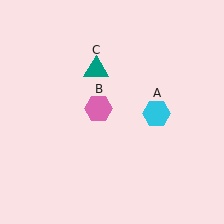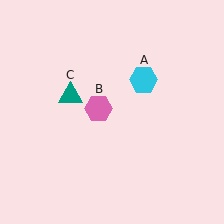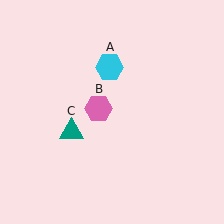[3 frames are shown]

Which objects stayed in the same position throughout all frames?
Pink hexagon (object B) remained stationary.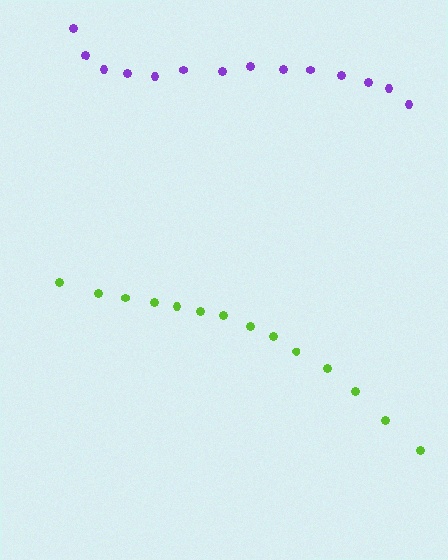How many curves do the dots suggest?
There are 2 distinct paths.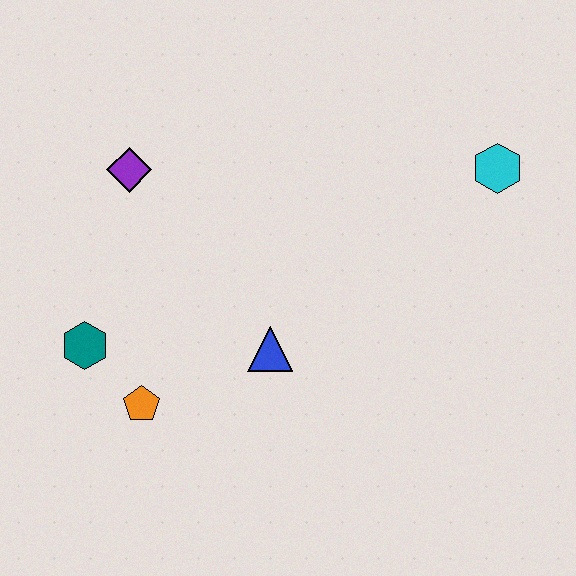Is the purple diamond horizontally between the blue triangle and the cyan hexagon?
No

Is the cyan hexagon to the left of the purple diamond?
No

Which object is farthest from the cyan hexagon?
The teal hexagon is farthest from the cyan hexagon.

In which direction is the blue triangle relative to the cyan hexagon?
The blue triangle is to the left of the cyan hexagon.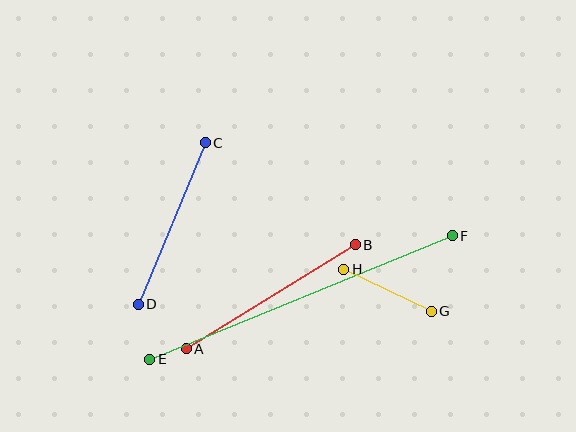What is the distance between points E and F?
The distance is approximately 327 pixels.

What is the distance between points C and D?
The distance is approximately 175 pixels.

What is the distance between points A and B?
The distance is approximately 198 pixels.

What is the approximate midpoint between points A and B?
The midpoint is at approximately (271, 297) pixels.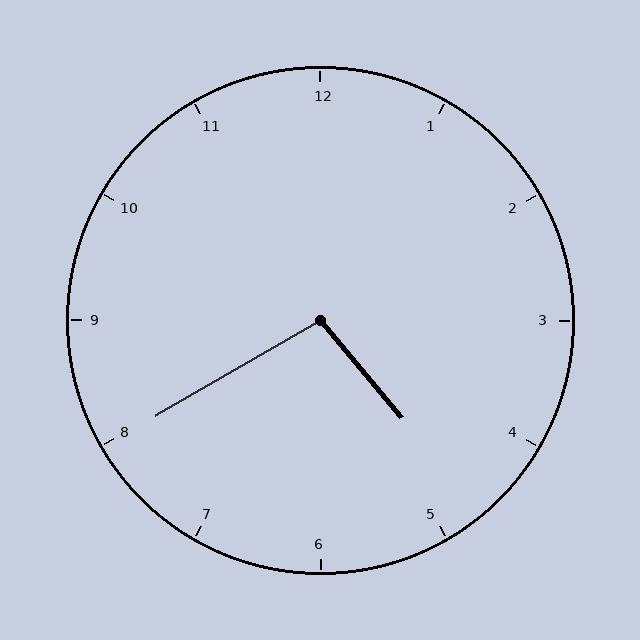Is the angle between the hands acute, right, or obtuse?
It is obtuse.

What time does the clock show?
4:40.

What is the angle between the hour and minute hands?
Approximately 100 degrees.